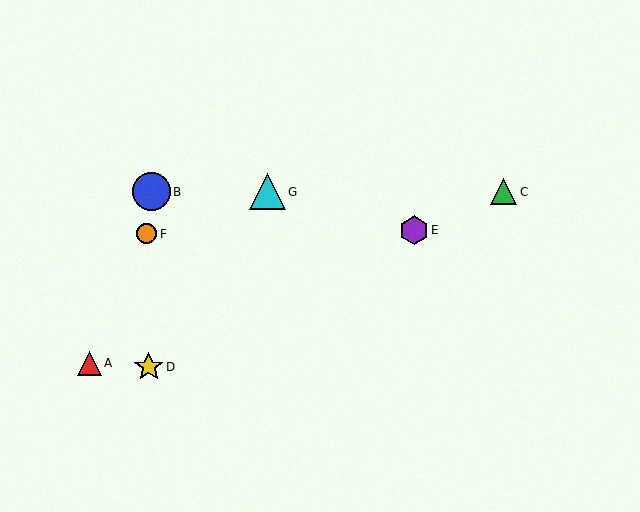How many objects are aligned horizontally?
3 objects (B, C, G) are aligned horizontally.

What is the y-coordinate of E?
Object E is at y≈230.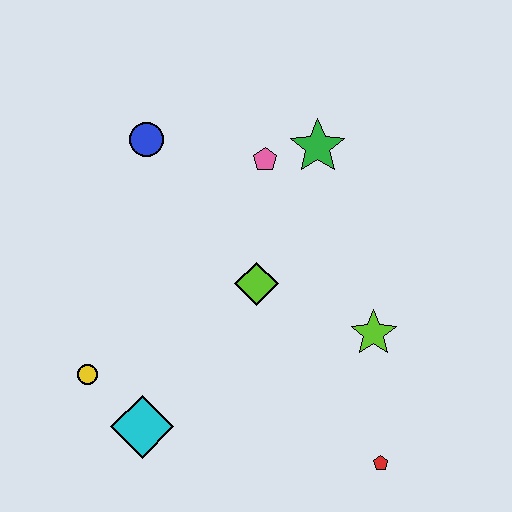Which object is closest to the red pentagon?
The lime star is closest to the red pentagon.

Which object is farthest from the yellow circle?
The green star is farthest from the yellow circle.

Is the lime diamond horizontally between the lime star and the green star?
No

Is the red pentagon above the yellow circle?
No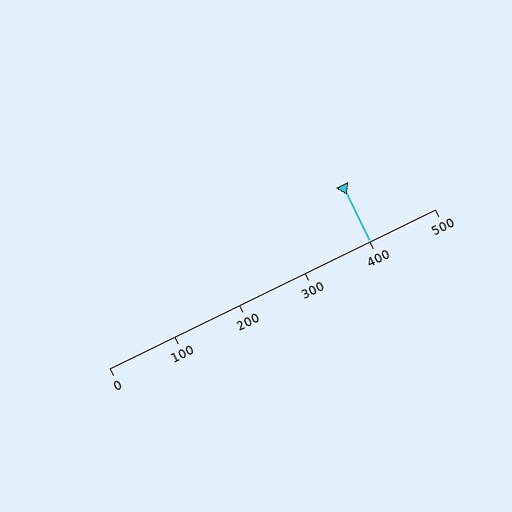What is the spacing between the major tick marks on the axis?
The major ticks are spaced 100 apart.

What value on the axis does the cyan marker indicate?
The marker indicates approximately 400.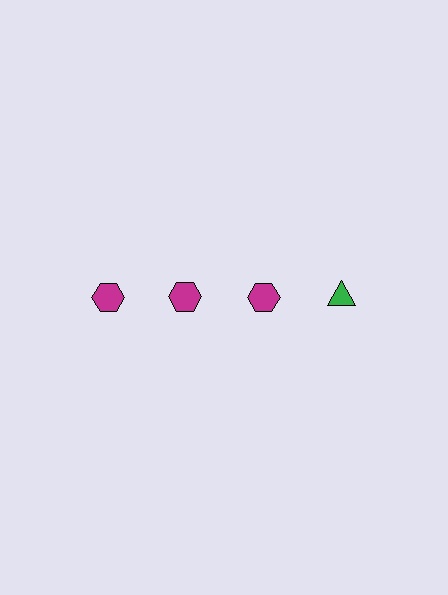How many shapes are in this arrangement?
There are 4 shapes arranged in a grid pattern.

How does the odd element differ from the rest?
It differs in both color (green instead of magenta) and shape (triangle instead of hexagon).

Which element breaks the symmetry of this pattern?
The green triangle in the top row, second from right column breaks the symmetry. All other shapes are magenta hexagons.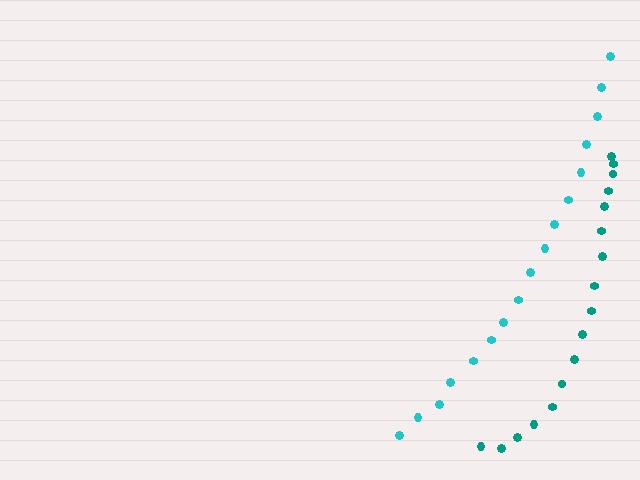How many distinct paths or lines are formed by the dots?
There are 2 distinct paths.